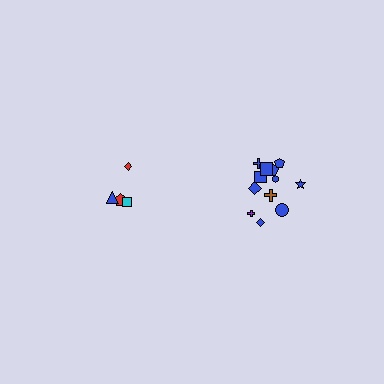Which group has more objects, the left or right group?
The right group.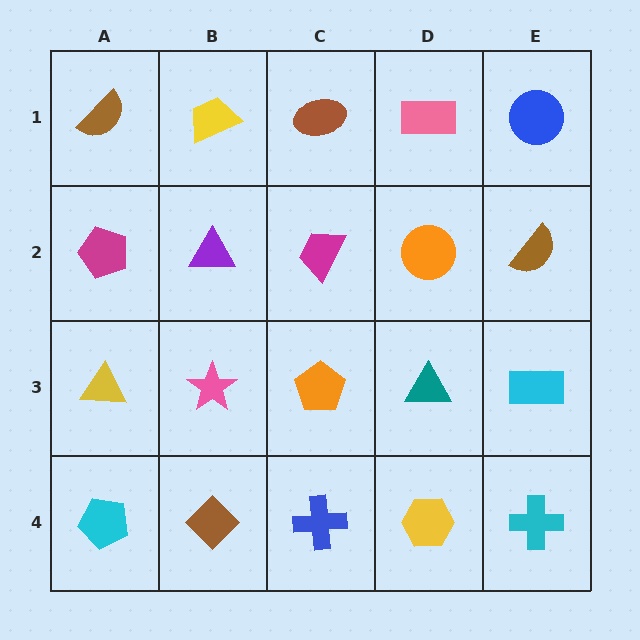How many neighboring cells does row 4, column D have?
3.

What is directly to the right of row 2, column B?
A magenta trapezoid.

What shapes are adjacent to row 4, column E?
A cyan rectangle (row 3, column E), a yellow hexagon (row 4, column D).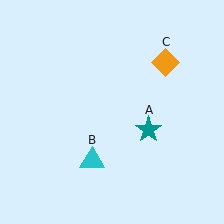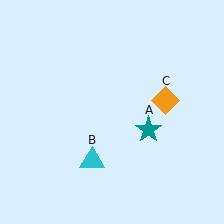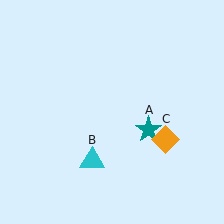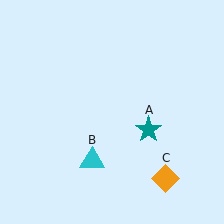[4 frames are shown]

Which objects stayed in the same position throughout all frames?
Teal star (object A) and cyan triangle (object B) remained stationary.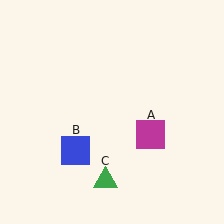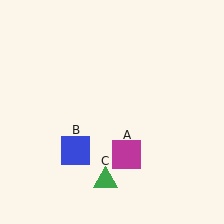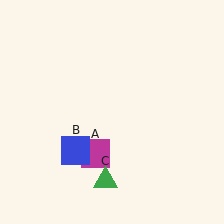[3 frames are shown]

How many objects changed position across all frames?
1 object changed position: magenta square (object A).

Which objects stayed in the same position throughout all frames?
Blue square (object B) and green triangle (object C) remained stationary.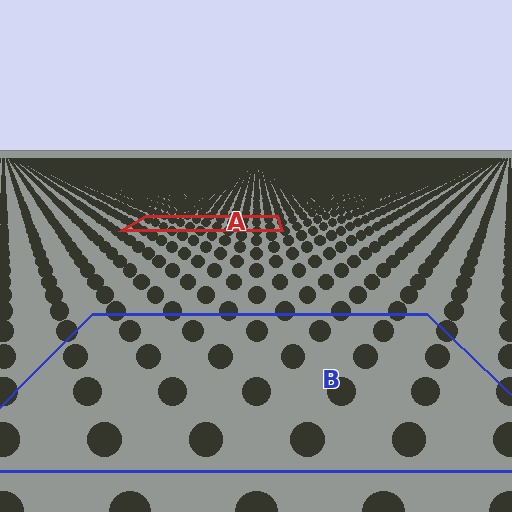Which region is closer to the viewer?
Region B is closer. The texture elements there are larger and more spread out.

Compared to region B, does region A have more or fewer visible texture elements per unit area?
Region A has more texture elements per unit area — they are packed more densely because it is farther away.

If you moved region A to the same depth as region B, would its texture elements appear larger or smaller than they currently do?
They would appear larger. At a closer depth, the same texture elements are projected at a bigger on-screen size.